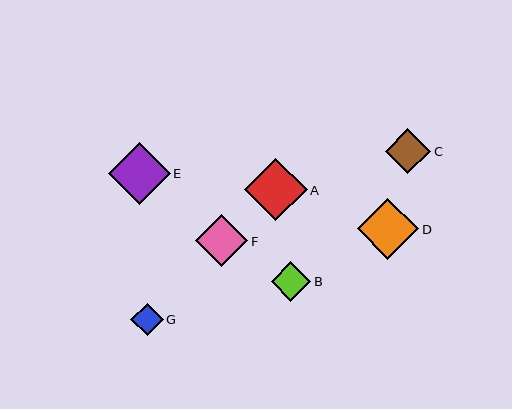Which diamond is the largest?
Diamond A is the largest with a size of approximately 63 pixels.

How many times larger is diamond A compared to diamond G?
Diamond A is approximately 1.9 times the size of diamond G.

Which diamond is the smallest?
Diamond G is the smallest with a size of approximately 33 pixels.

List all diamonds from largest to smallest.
From largest to smallest: A, E, D, F, C, B, G.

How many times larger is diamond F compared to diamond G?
Diamond F is approximately 1.6 times the size of diamond G.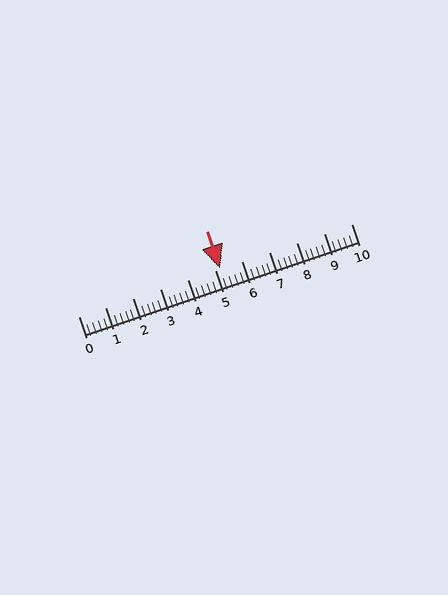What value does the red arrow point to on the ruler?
The red arrow points to approximately 5.2.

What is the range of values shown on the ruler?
The ruler shows values from 0 to 10.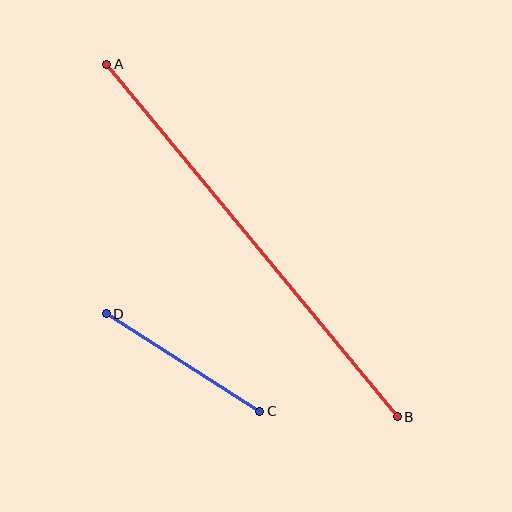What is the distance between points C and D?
The distance is approximately 182 pixels.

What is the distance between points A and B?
The distance is approximately 457 pixels.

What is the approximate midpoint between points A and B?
The midpoint is at approximately (252, 241) pixels.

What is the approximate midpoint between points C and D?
The midpoint is at approximately (183, 362) pixels.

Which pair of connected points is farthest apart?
Points A and B are farthest apart.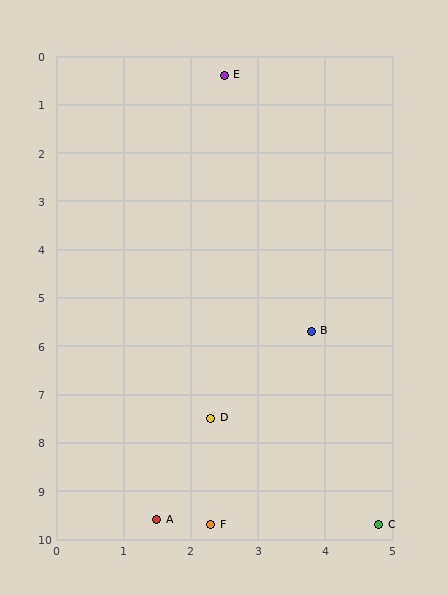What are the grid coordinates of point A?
Point A is at approximately (1.5, 9.6).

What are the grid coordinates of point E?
Point E is at approximately (2.5, 0.4).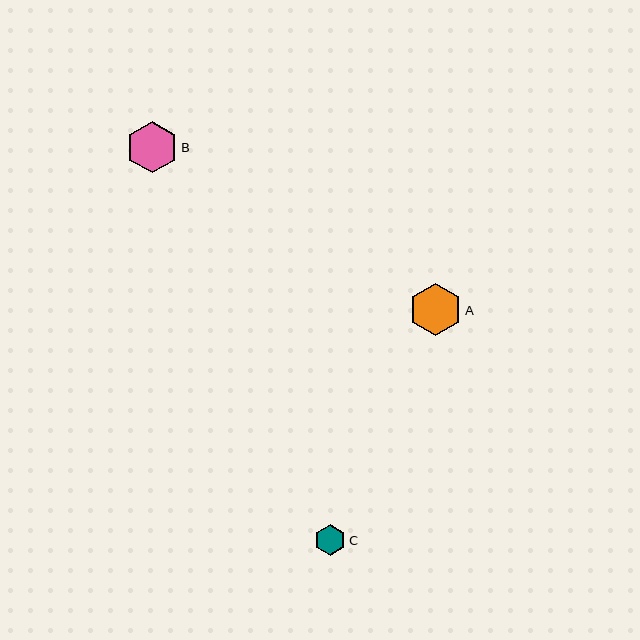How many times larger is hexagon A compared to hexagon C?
Hexagon A is approximately 1.6 times the size of hexagon C.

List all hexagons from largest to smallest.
From largest to smallest: A, B, C.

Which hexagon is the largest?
Hexagon A is the largest with a size of approximately 52 pixels.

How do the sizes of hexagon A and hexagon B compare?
Hexagon A and hexagon B are approximately the same size.